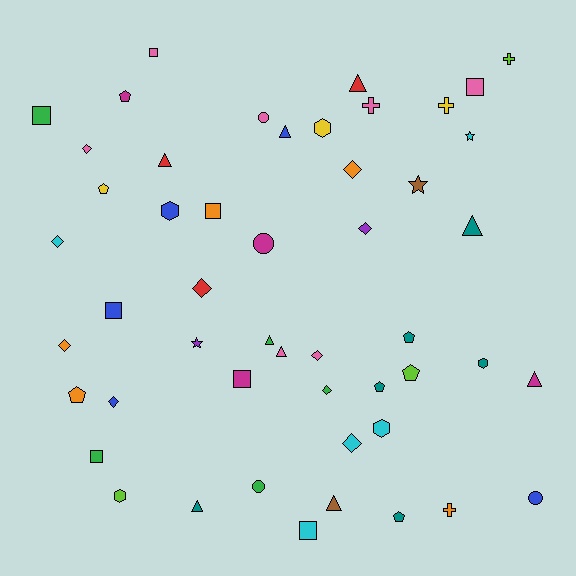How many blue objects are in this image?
There are 5 blue objects.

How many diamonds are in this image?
There are 10 diamonds.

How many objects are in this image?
There are 50 objects.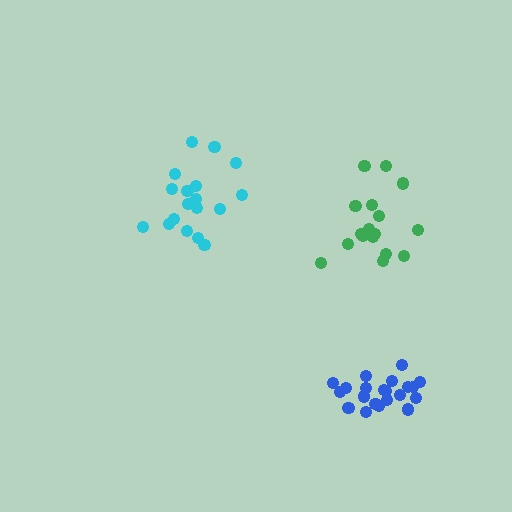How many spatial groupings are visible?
There are 3 spatial groupings.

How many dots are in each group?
Group 1: 17 dots, Group 2: 18 dots, Group 3: 21 dots (56 total).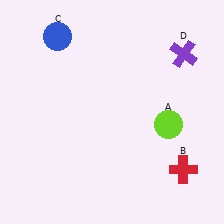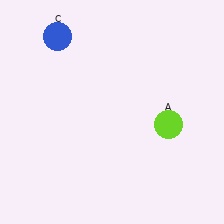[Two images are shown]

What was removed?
The purple cross (D), the red cross (B) were removed in Image 2.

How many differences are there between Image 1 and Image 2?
There are 2 differences between the two images.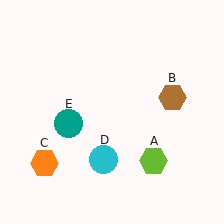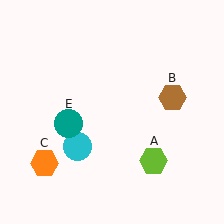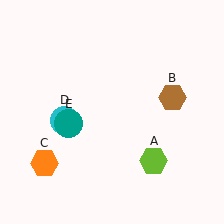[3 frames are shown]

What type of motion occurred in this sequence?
The cyan circle (object D) rotated clockwise around the center of the scene.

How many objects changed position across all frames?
1 object changed position: cyan circle (object D).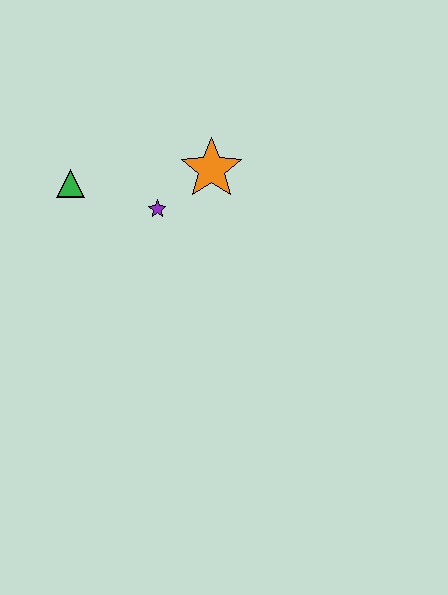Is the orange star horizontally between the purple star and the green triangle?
No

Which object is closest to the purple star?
The orange star is closest to the purple star.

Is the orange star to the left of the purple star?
No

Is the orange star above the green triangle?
Yes